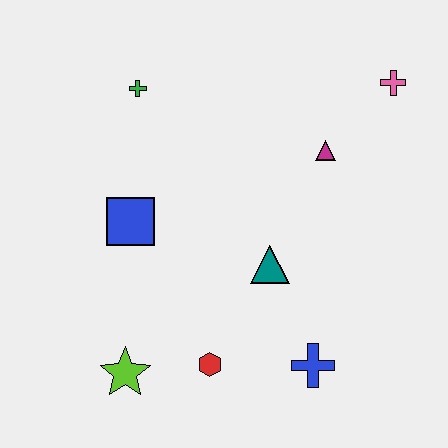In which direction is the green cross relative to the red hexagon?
The green cross is above the red hexagon.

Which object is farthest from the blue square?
The pink cross is farthest from the blue square.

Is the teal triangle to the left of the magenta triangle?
Yes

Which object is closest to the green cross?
The blue square is closest to the green cross.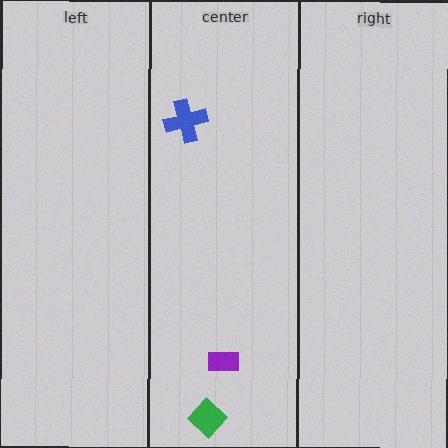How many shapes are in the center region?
3.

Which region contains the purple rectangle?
The center region.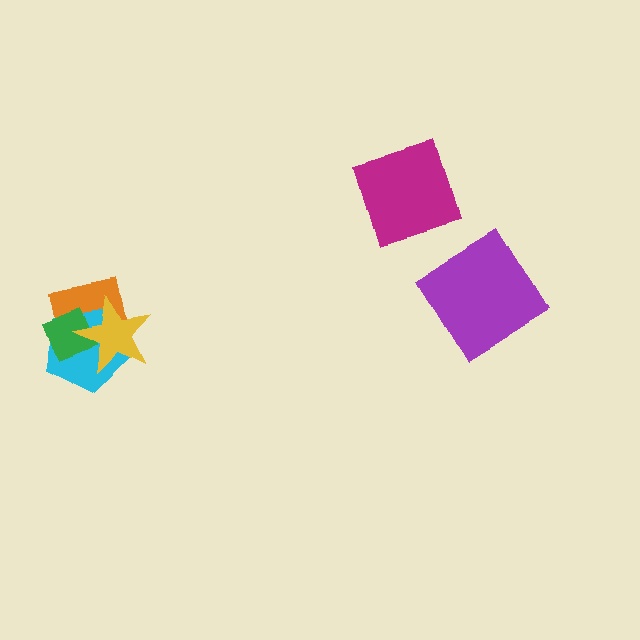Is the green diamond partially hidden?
Yes, it is partially covered by another shape.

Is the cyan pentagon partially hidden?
Yes, it is partially covered by another shape.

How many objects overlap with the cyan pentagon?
3 objects overlap with the cyan pentagon.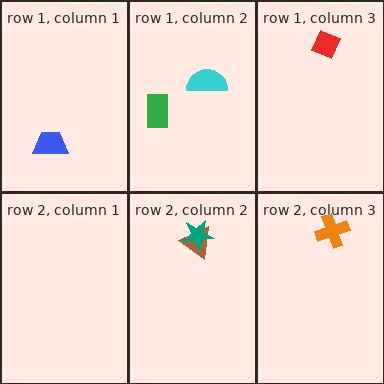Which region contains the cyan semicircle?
The row 1, column 2 region.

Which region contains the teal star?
The row 2, column 2 region.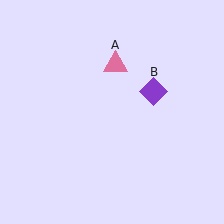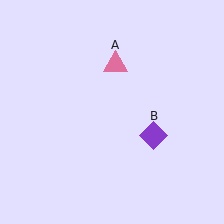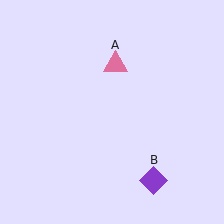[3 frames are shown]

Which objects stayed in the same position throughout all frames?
Pink triangle (object A) remained stationary.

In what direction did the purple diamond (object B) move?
The purple diamond (object B) moved down.